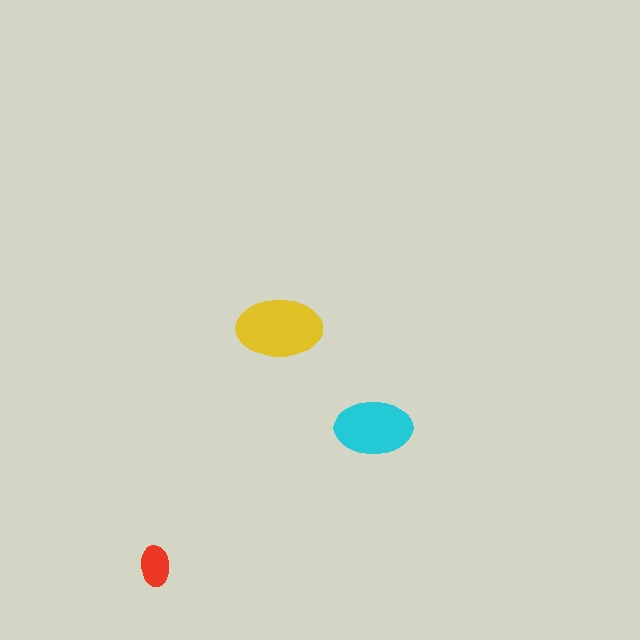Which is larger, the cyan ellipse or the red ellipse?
The cyan one.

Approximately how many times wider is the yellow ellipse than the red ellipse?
About 2 times wider.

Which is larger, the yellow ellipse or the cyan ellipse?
The yellow one.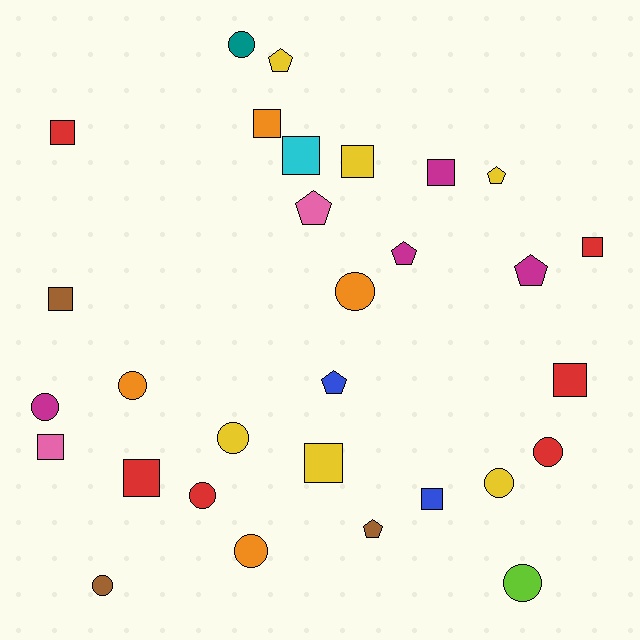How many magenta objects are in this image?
There are 4 magenta objects.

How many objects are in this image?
There are 30 objects.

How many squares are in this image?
There are 12 squares.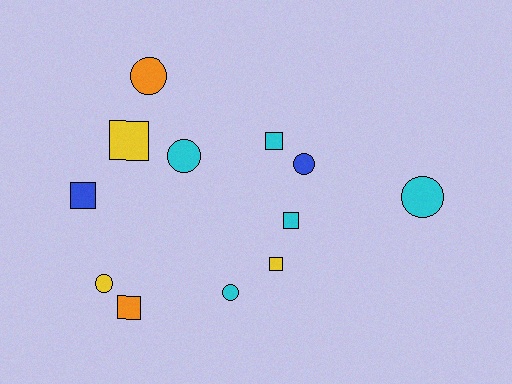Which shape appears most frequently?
Square, with 6 objects.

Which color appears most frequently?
Cyan, with 5 objects.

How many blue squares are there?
There is 1 blue square.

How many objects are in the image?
There are 12 objects.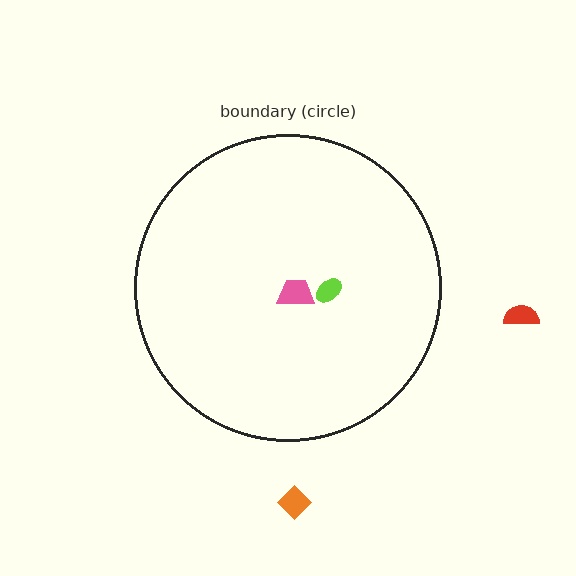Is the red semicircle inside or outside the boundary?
Outside.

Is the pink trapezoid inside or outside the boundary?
Inside.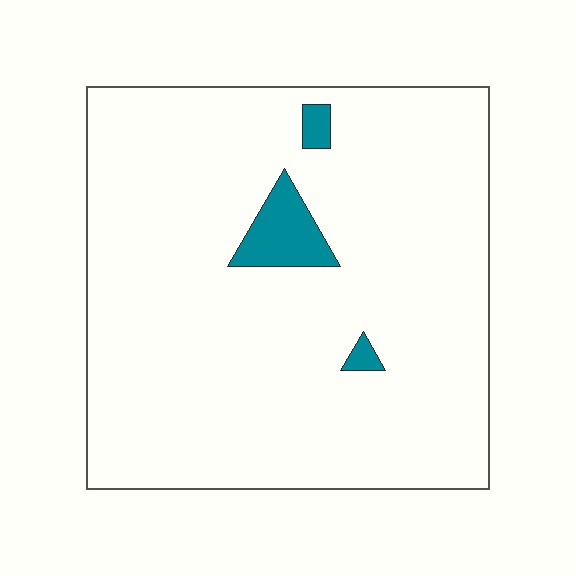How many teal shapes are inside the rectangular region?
3.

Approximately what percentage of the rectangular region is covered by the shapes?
Approximately 5%.